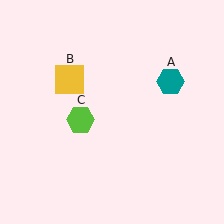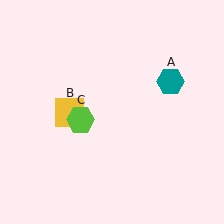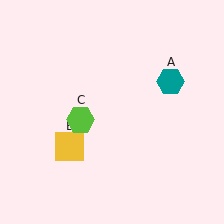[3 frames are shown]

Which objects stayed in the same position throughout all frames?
Teal hexagon (object A) and lime hexagon (object C) remained stationary.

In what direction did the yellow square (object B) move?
The yellow square (object B) moved down.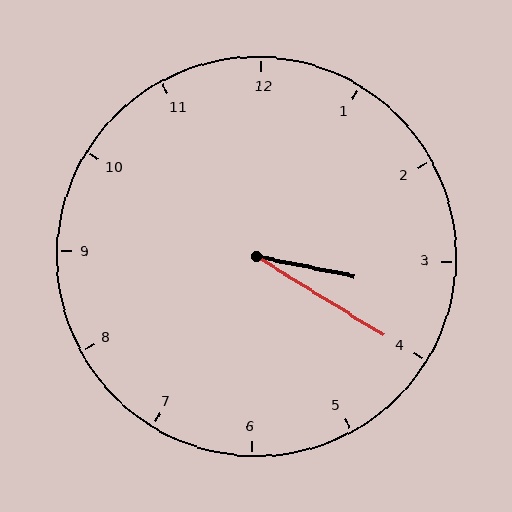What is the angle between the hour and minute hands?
Approximately 20 degrees.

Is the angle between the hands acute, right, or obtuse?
It is acute.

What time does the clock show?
3:20.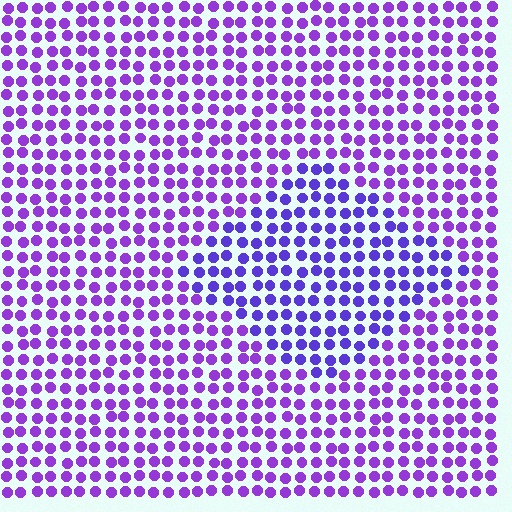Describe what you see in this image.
The image is filled with small purple elements in a uniform arrangement. A diamond-shaped region is visible where the elements are tinted to a slightly different hue, forming a subtle color boundary.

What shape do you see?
I see a diamond.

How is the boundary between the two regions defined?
The boundary is defined purely by a slight shift in hue (about 23 degrees). Spacing, size, and orientation are identical on both sides.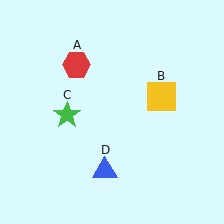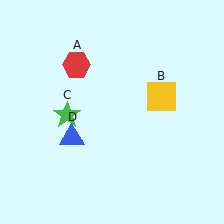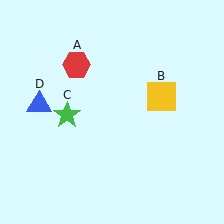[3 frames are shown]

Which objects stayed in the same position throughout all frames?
Red hexagon (object A) and yellow square (object B) and green star (object C) remained stationary.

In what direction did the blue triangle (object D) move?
The blue triangle (object D) moved up and to the left.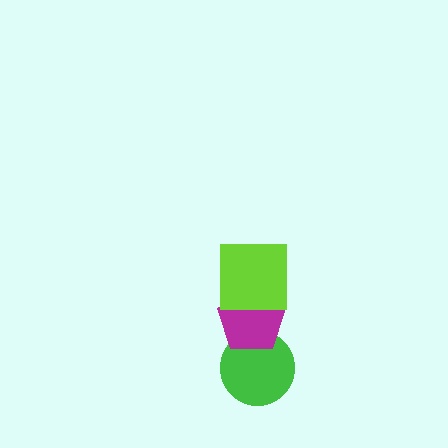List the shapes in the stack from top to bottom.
From top to bottom: the lime square, the magenta pentagon, the green circle.